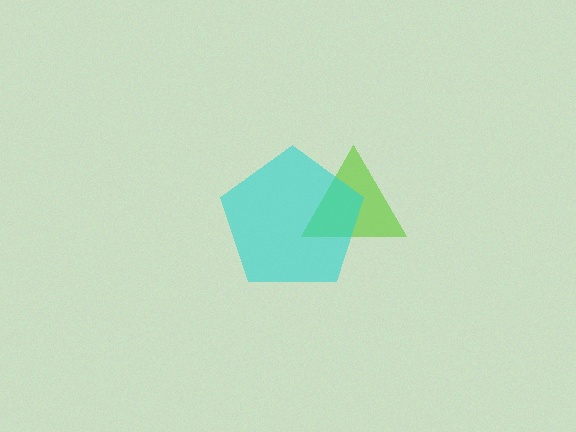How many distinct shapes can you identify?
There are 2 distinct shapes: a lime triangle, a cyan pentagon.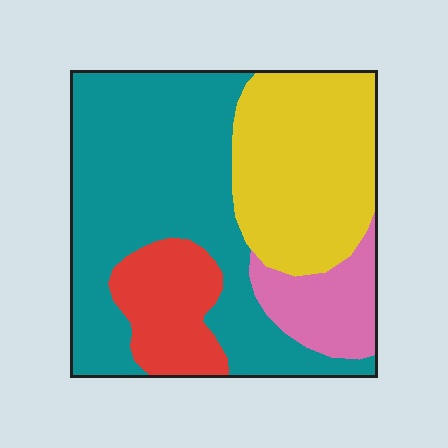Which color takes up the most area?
Teal, at roughly 50%.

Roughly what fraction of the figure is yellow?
Yellow takes up about one quarter (1/4) of the figure.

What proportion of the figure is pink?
Pink covers 11% of the figure.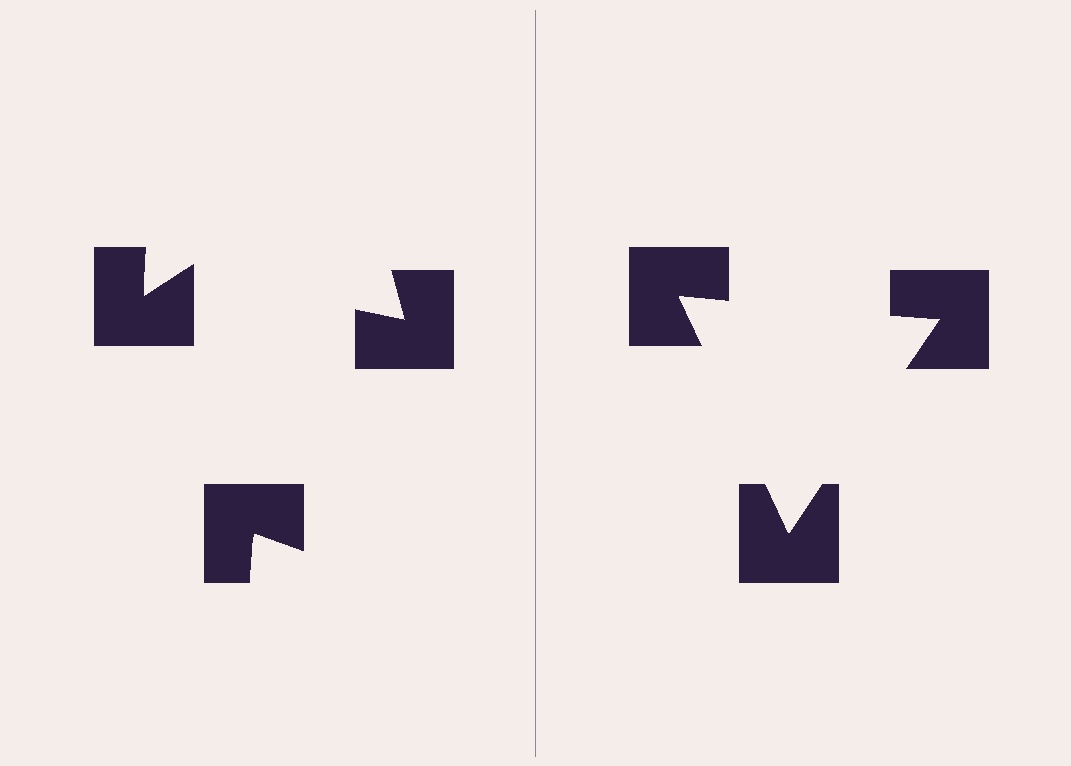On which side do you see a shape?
An illusory triangle appears on the right side. On the left side the wedge cuts are rotated, so no coherent shape forms.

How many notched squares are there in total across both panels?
6 — 3 on each side.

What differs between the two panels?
The notched squares are positioned identically on both sides; only the wedge orientations differ. On the right they align to a triangle; on the left they are misaligned.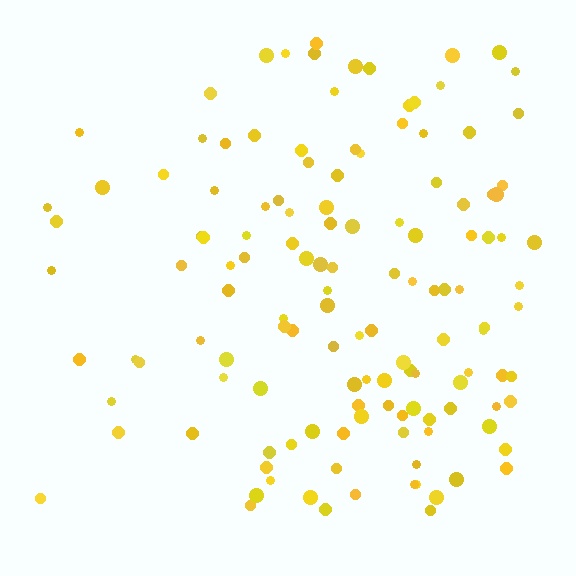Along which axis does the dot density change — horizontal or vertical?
Horizontal.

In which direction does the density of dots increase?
From left to right, with the right side densest.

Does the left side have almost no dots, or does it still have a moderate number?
Still a moderate number, just noticeably fewer than the right.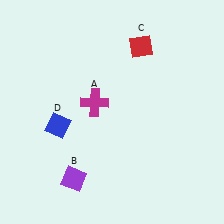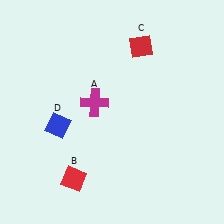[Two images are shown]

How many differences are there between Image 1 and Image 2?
There is 1 difference between the two images.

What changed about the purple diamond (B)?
In Image 1, B is purple. In Image 2, it changed to red.